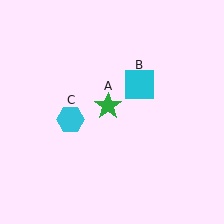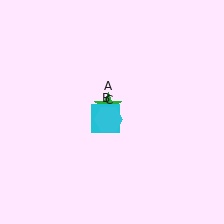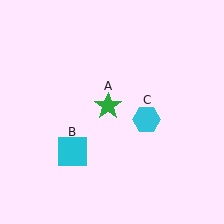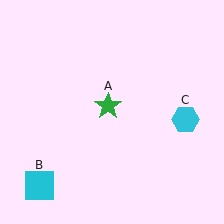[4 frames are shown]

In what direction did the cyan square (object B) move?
The cyan square (object B) moved down and to the left.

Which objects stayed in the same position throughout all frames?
Green star (object A) remained stationary.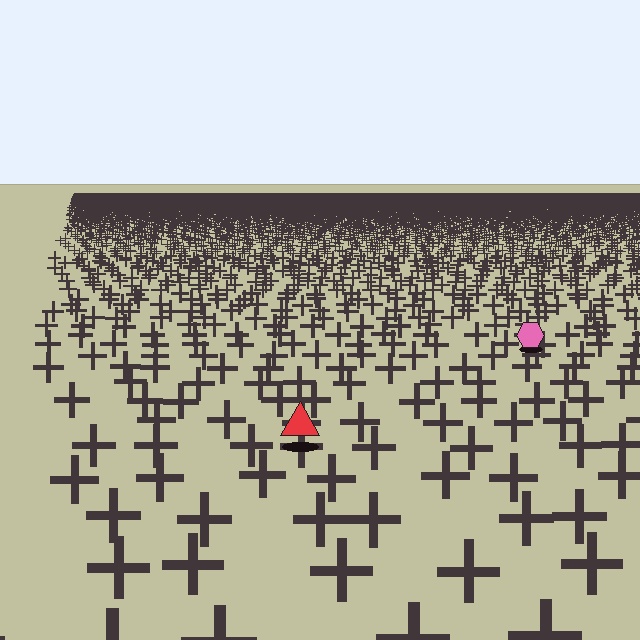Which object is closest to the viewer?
The red triangle is closest. The texture marks near it are larger and more spread out.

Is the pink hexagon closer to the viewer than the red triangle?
No. The red triangle is closer — you can tell from the texture gradient: the ground texture is coarser near it.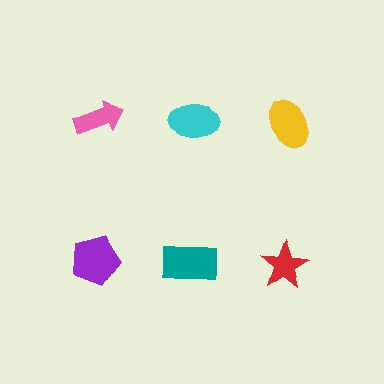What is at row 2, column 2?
A teal rectangle.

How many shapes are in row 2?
3 shapes.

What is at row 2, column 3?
A red star.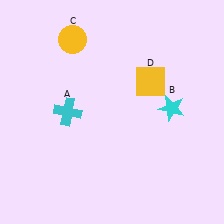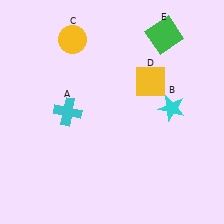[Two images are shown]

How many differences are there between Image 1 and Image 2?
There is 1 difference between the two images.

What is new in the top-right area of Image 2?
A green square (E) was added in the top-right area of Image 2.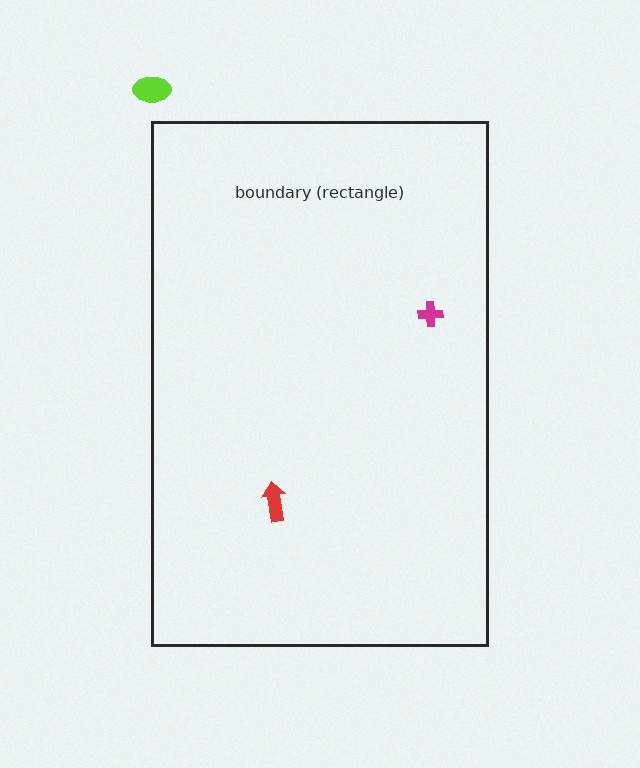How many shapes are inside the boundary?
2 inside, 1 outside.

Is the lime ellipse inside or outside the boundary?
Outside.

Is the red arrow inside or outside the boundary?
Inside.